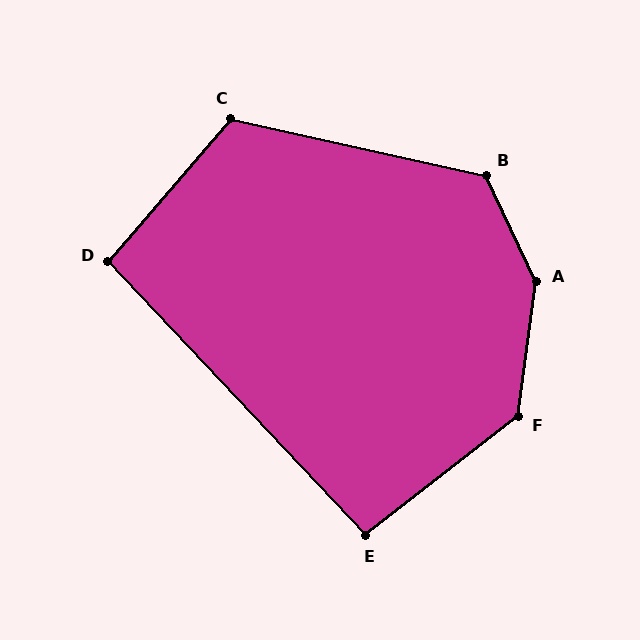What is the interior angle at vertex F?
Approximately 136 degrees (obtuse).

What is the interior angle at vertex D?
Approximately 96 degrees (obtuse).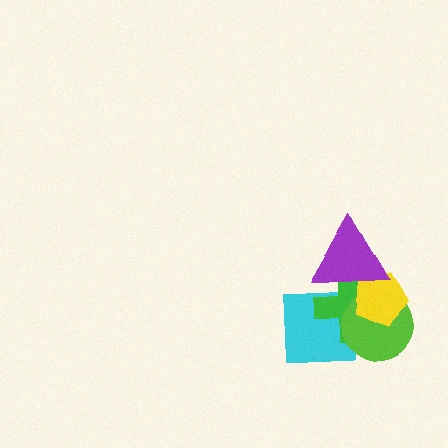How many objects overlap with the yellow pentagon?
3 objects overlap with the yellow pentagon.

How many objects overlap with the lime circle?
4 objects overlap with the lime circle.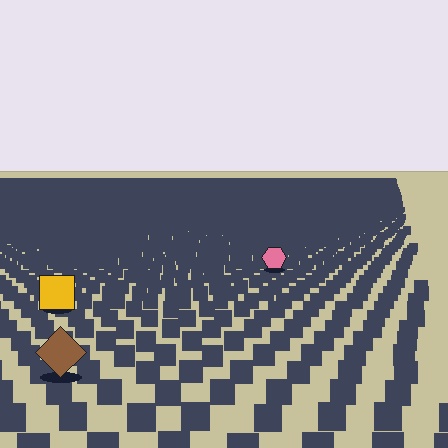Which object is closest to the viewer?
The brown diamond is closest. The texture marks near it are larger and more spread out.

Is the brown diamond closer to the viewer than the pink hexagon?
Yes. The brown diamond is closer — you can tell from the texture gradient: the ground texture is coarser near it.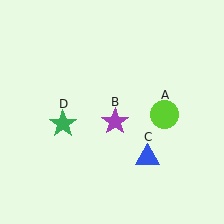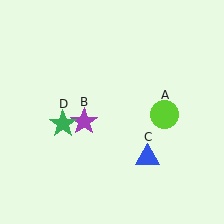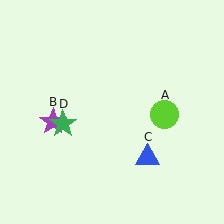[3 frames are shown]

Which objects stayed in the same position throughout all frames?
Lime circle (object A) and blue triangle (object C) and green star (object D) remained stationary.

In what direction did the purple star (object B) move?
The purple star (object B) moved left.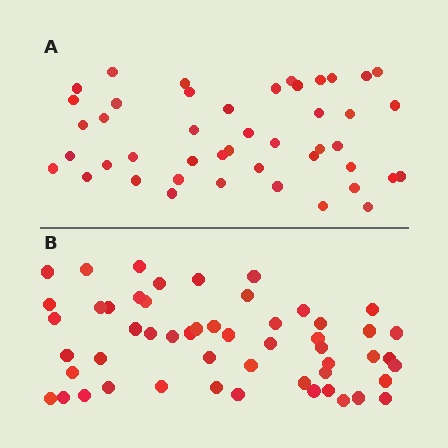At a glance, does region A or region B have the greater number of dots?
Region B (the bottom region) has more dots.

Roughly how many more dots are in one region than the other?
Region B has roughly 8 or so more dots than region A.